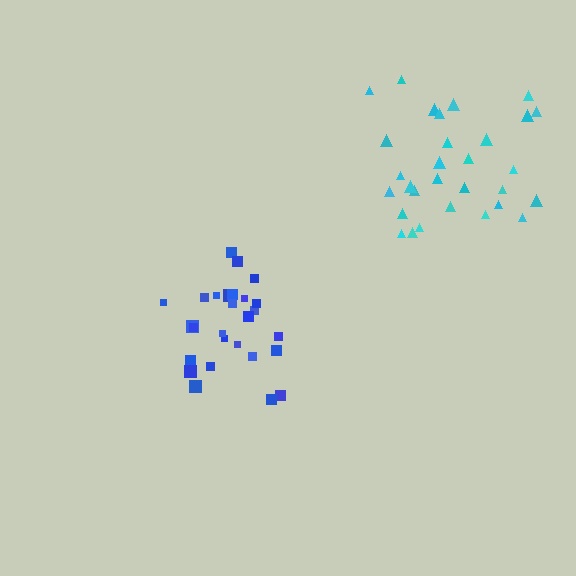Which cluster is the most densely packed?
Blue.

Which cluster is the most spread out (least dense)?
Cyan.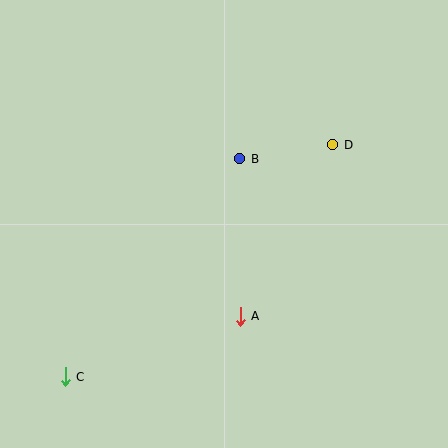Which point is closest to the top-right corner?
Point D is closest to the top-right corner.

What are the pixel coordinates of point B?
Point B is at (239, 159).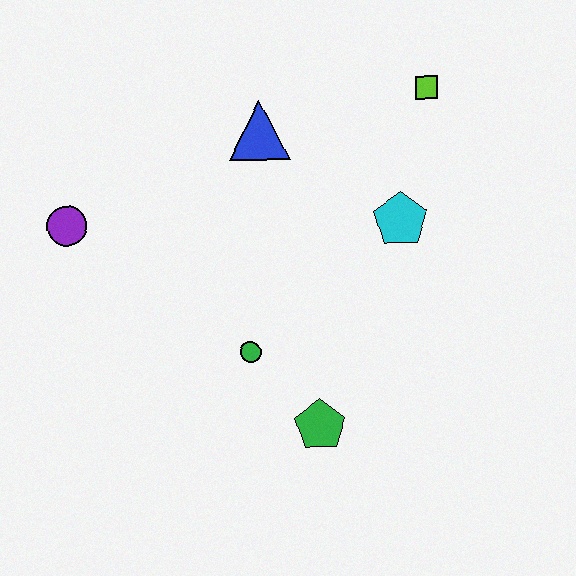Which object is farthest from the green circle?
The lime square is farthest from the green circle.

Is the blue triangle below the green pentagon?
No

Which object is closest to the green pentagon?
The green circle is closest to the green pentagon.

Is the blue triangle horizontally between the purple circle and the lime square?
Yes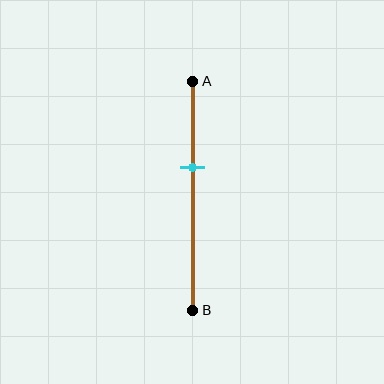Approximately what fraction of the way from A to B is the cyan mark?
The cyan mark is approximately 40% of the way from A to B.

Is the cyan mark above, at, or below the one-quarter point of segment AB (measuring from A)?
The cyan mark is below the one-quarter point of segment AB.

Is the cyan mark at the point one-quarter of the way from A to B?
No, the mark is at about 40% from A, not at the 25% one-quarter point.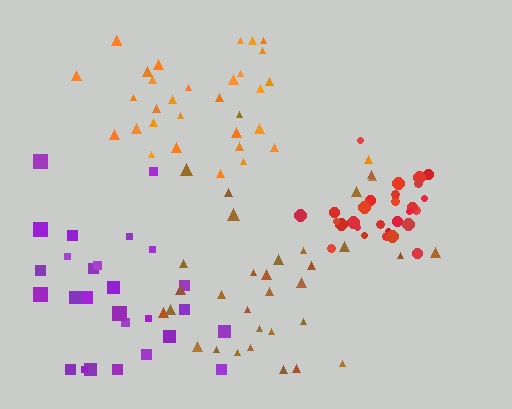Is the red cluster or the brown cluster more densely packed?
Red.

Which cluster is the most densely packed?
Red.